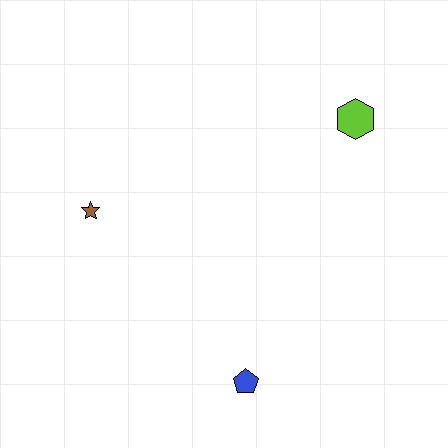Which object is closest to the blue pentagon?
The brown star is closest to the blue pentagon.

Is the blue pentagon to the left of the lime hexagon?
Yes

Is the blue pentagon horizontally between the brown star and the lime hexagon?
Yes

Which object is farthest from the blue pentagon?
The lime hexagon is farthest from the blue pentagon.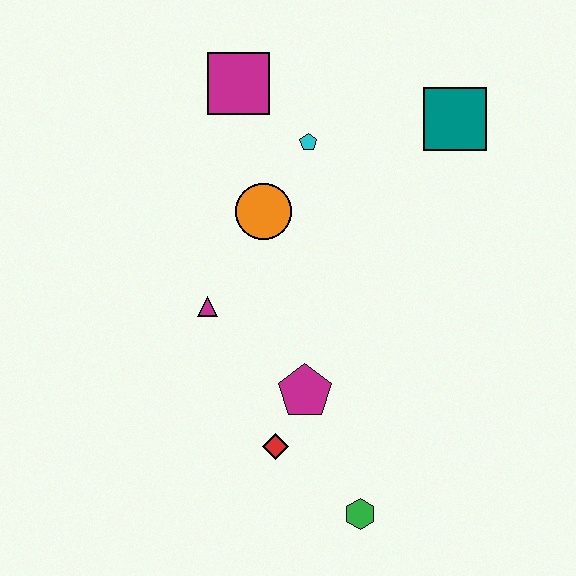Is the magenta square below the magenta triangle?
No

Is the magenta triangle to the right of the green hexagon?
No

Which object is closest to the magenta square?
The cyan pentagon is closest to the magenta square.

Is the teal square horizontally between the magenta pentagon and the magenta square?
No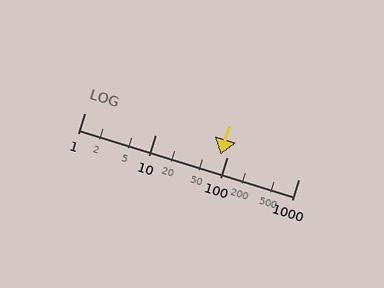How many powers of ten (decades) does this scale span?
The scale spans 3 decades, from 1 to 1000.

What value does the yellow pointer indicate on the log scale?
The pointer indicates approximately 80.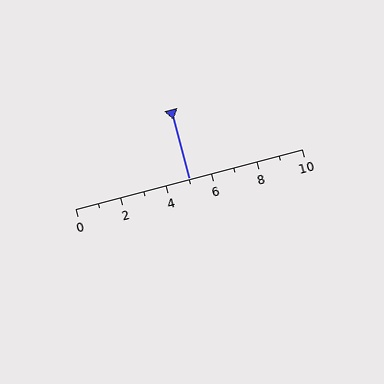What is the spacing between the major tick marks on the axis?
The major ticks are spaced 2 apart.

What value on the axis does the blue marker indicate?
The marker indicates approximately 5.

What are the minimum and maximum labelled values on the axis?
The axis runs from 0 to 10.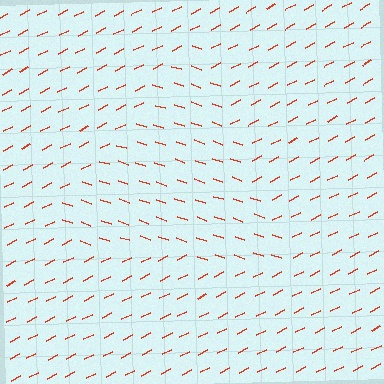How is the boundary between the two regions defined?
The boundary is defined purely by a change in line orientation (approximately 45 degrees difference). All lines are the same color and thickness.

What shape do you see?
I see a triangle.